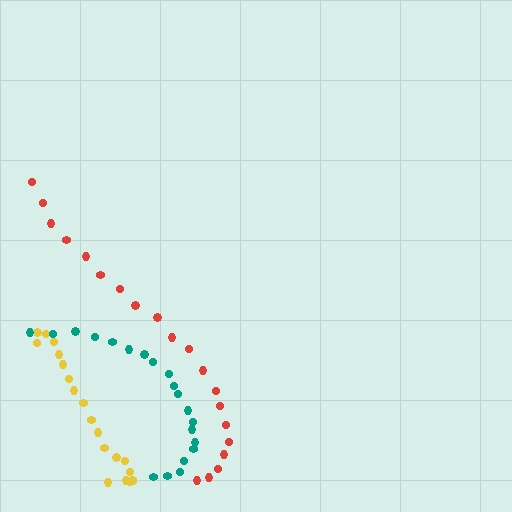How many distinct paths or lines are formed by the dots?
There are 3 distinct paths.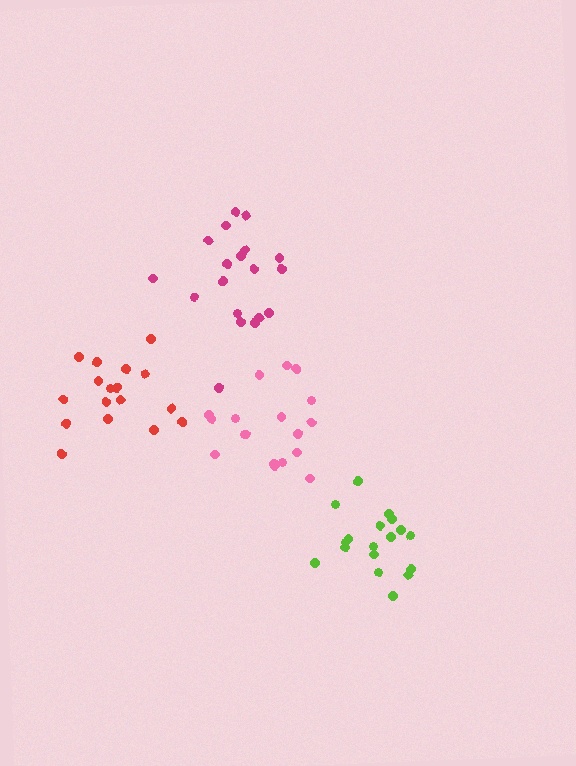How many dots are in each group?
Group 1: 18 dots, Group 2: 19 dots, Group 3: 17 dots, Group 4: 18 dots (72 total).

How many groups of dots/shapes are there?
There are 4 groups.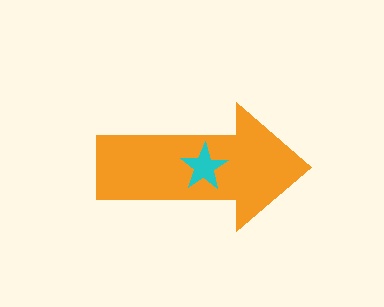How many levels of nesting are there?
2.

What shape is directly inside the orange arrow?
The cyan star.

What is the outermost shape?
The orange arrow.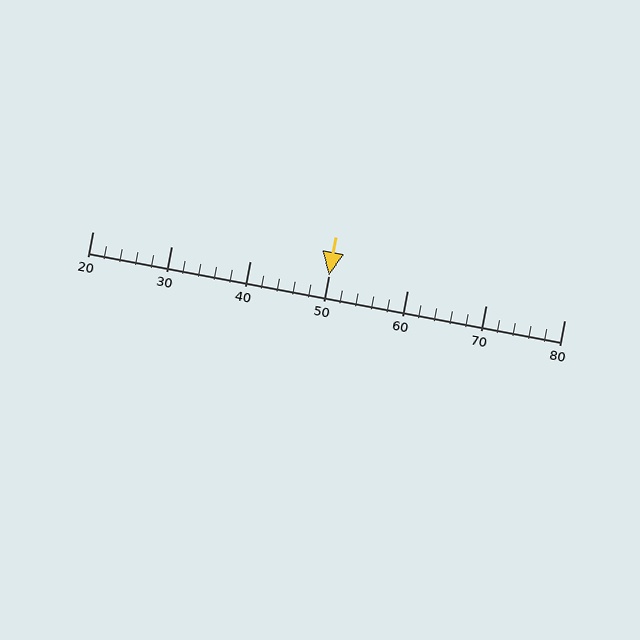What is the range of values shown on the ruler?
The ruler shows values from 20 to 80.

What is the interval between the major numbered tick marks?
The major tick marks are spaced 10 units apart.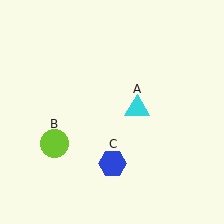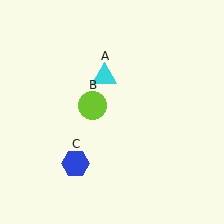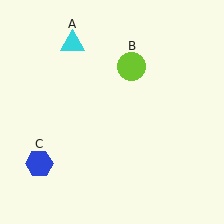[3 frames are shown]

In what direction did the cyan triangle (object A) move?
The cyan triangle (object A) moved up and to the left.